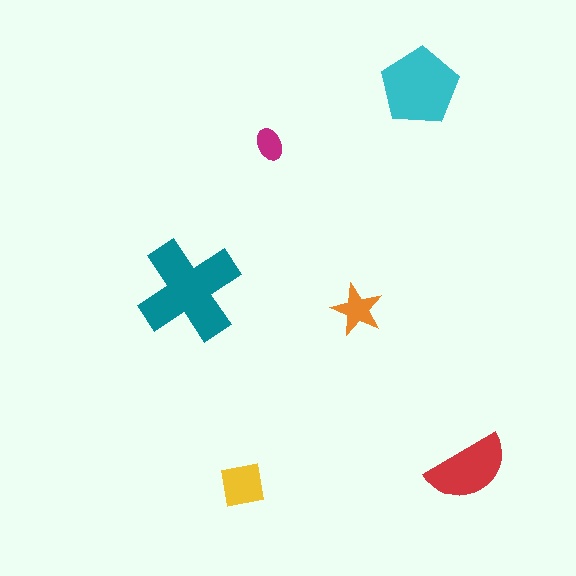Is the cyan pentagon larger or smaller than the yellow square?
Larger.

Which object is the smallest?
The magenta ellipse.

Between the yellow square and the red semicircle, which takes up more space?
The red semicircle.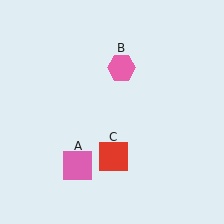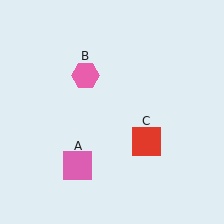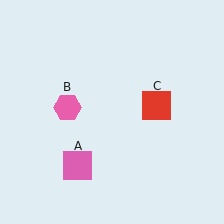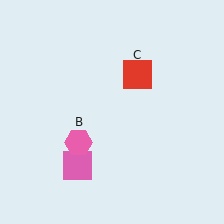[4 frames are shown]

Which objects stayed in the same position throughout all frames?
Pink square (object A) remained stationary.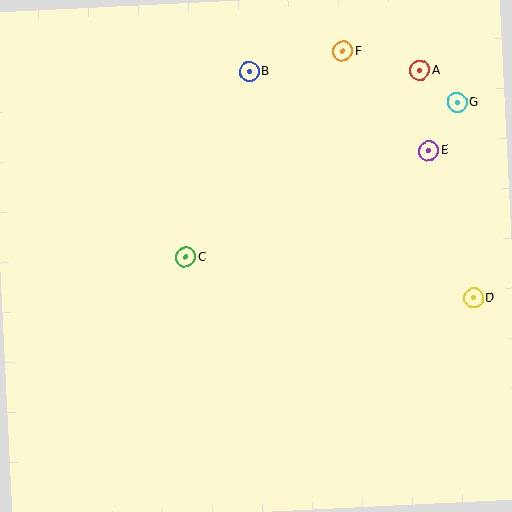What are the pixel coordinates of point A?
Point A is at (420, 71).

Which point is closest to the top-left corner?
Point B is closest to the top-left corner.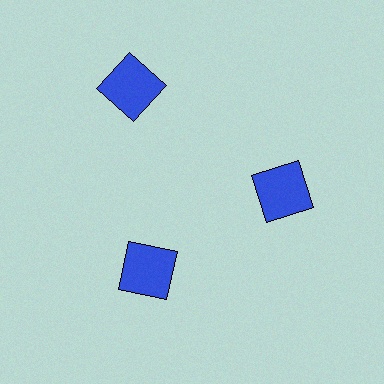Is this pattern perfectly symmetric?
No. The 3 blue squares are arranged in a ring, but one element near the 11 o'clock position is pushed outward from the center, breaking the 3-fold rotational symmetry.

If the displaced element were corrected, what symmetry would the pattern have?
It would have 3-fold rotational symmetry — the pattern would map onto itself every 120 degrees.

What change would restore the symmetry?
The symmetry would be restored by moving it inward, back onto the ring so that all 3 squares sit at equal angles and equal distance from the center.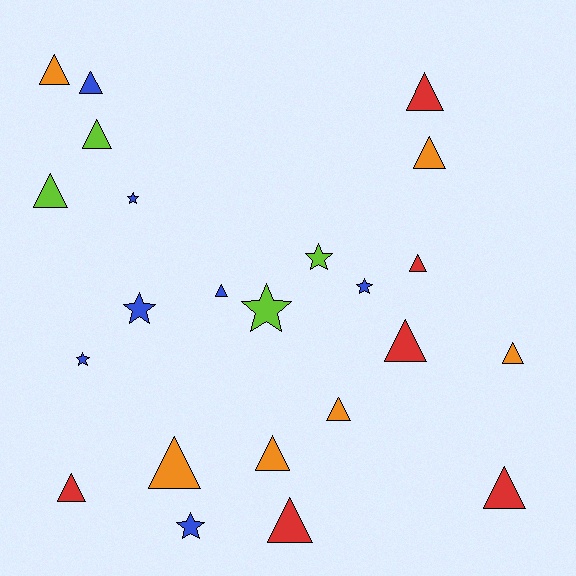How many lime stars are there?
There are 2 lime stars.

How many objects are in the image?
There are 23 objects.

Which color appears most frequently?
Blue, with 7 objects.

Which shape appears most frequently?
Triangle, with 16 objects.